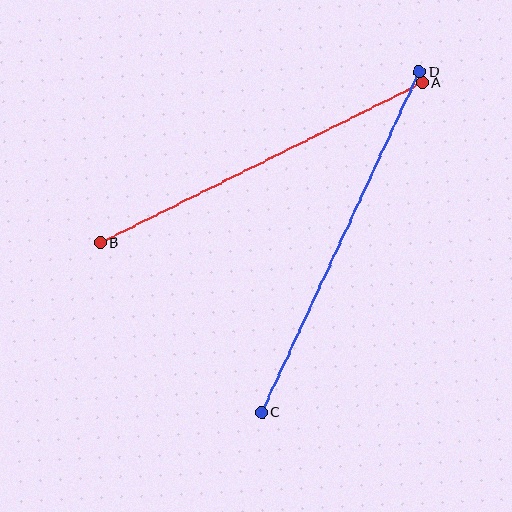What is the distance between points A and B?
The distance is approximately 360 pixels.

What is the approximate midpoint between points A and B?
The midpoint is at approximately (262, 163) pixels.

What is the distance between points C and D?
The distance is approximately 376 pixels.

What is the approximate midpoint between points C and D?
The midpoint is at approximately (340, 242) pixels.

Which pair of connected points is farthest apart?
Points C and D are farthest apart.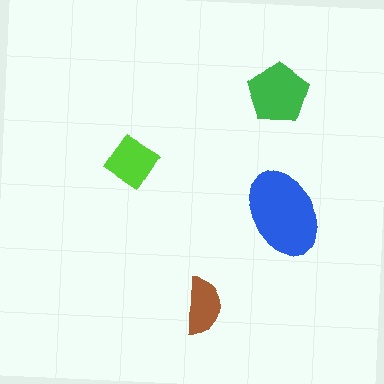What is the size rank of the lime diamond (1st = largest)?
3rd.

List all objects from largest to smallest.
The blue ellipse, the green pentagon, the lime diamond, the brown semicircle.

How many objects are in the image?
There are 4 objects in the image.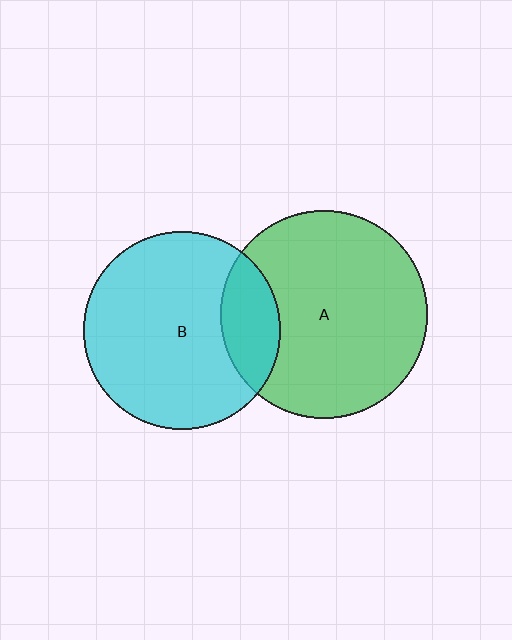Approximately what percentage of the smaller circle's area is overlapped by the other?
Approximately 20%.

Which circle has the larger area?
Circle A (green).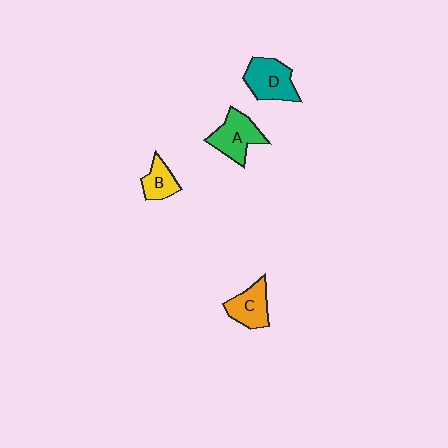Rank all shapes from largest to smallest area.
From largest to smallest: D (teal), A (green), C (orange), B (yellow).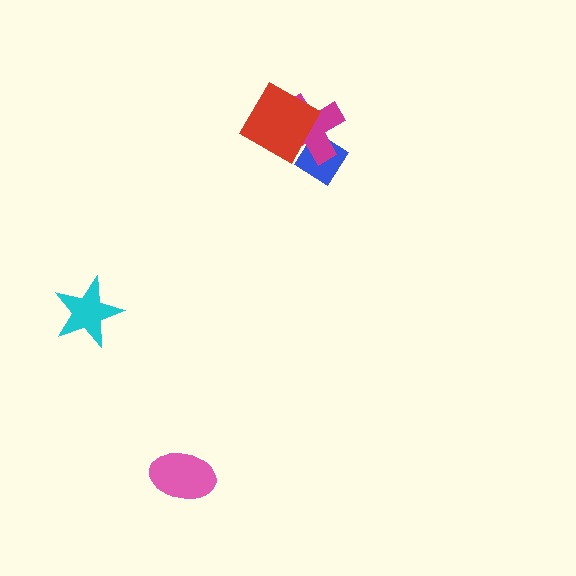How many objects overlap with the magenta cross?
2 objects overlap with the magenta cross.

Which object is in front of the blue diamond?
The magenta cross is in front of the blue diamond.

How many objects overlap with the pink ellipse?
0 objects overlap with the pink ellipse.